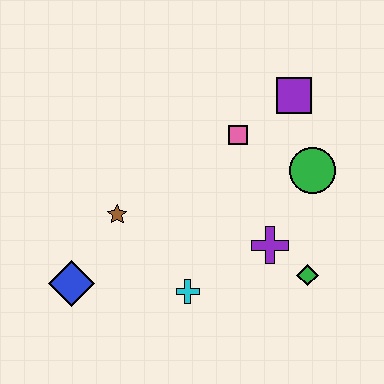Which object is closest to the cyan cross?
The purple cross is closest to the cyan cross.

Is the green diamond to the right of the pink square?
Yes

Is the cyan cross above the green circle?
No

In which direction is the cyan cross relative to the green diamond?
The cyan cross is to the left of the green diamond.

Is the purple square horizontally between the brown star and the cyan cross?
No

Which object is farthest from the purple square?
The blue diamond is farthest from the purple square.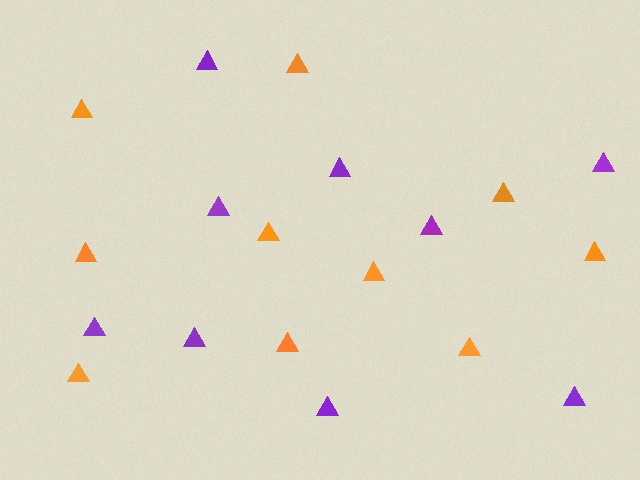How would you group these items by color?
There are 2 groups: one group of orange triangles (10) and one group of purple triangles (9).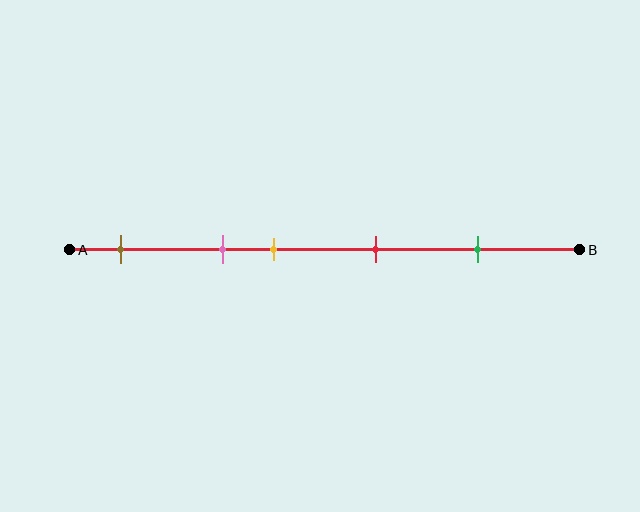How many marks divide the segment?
There are 5 marks dividing the segment.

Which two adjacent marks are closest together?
The pink and yellow marks are the closest adjacent pair.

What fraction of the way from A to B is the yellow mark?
The yellow mark is approximately 40% (0.4) of the way from A to B.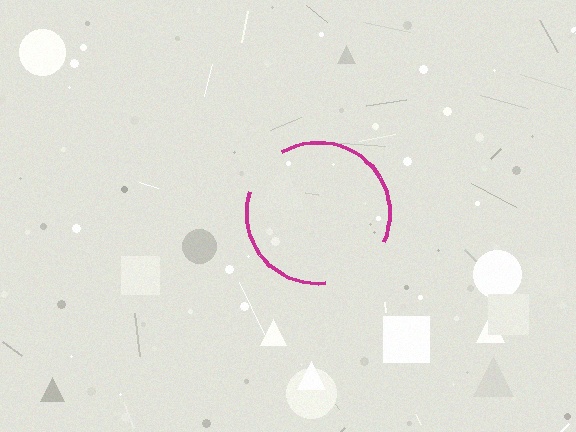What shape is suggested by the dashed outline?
The dashed outline suggests a circle.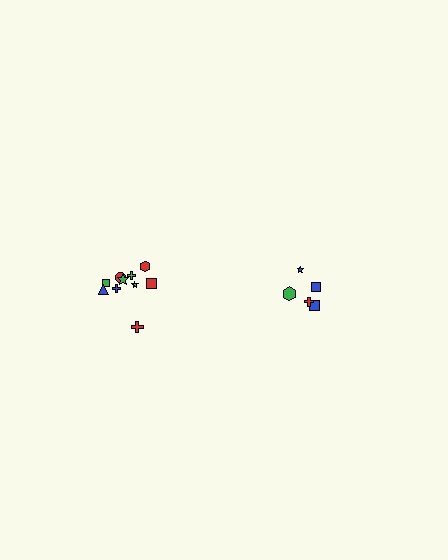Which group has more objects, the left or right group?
The left group.